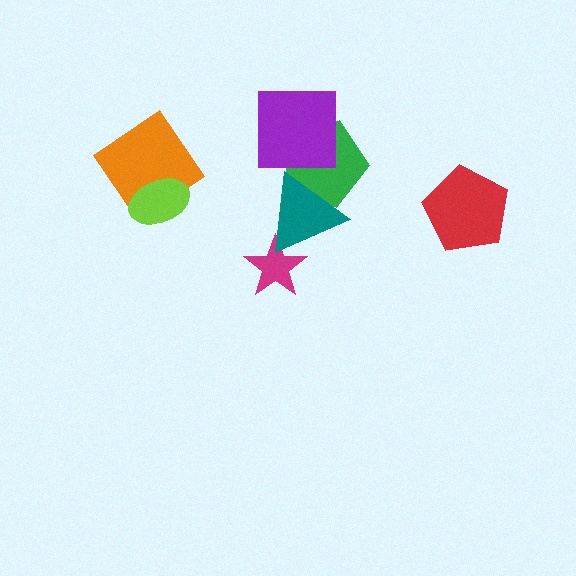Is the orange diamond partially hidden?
Yes, it is partially covered by another shape.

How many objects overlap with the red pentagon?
0 objects overlap with the red pentagon.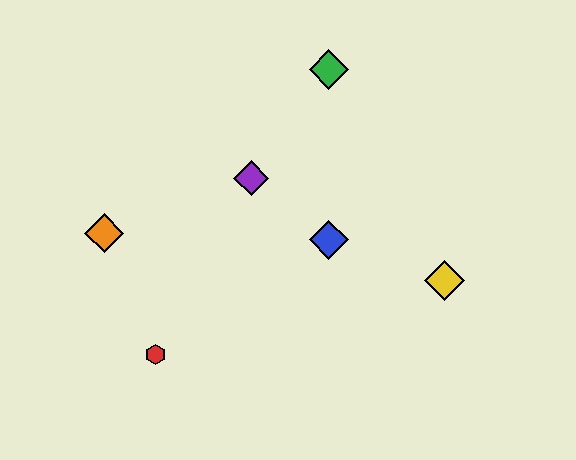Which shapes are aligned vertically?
The blue diamond, the green diamond are aligned vertically.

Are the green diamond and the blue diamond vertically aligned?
Yes, both are at x≈329.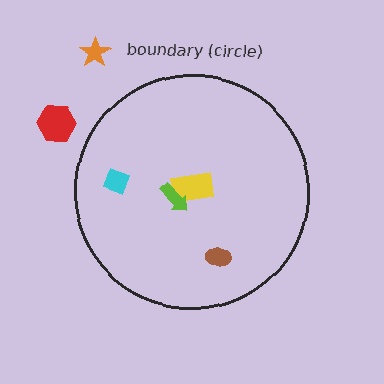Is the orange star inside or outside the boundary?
Outside.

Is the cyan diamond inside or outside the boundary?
Inside.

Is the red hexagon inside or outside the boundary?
Outside.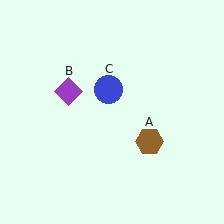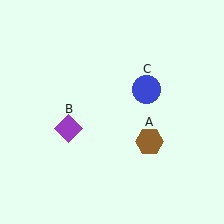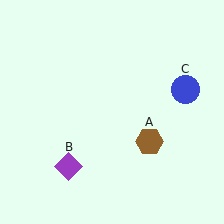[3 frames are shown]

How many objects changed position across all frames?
2 objects changed position: purple diamond (object B), blue circle (object C).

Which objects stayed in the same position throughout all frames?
Brown hexagon (object A) remained stationary.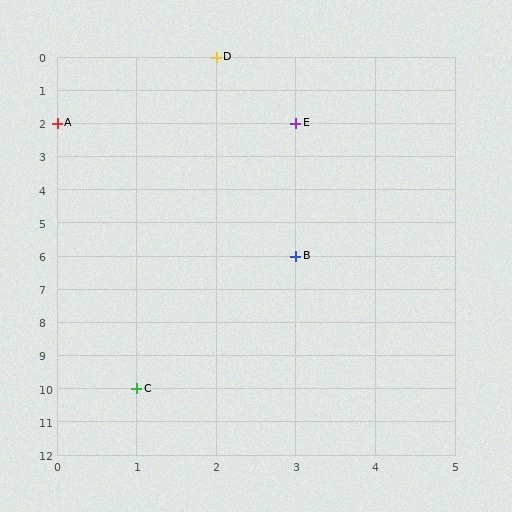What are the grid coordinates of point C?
Point C is at grid coordinates (1, 10).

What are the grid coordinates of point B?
Point B is at grid coordinates (3, 6).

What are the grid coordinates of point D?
Point D is at grid coordinates (2, 0).